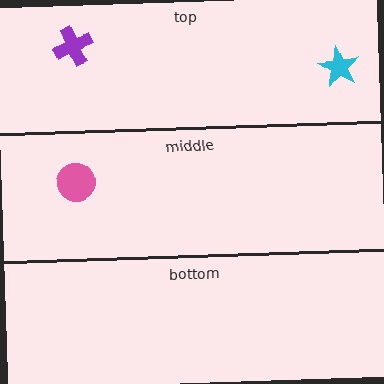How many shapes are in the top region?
2.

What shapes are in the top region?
The cyan star, the purple cross.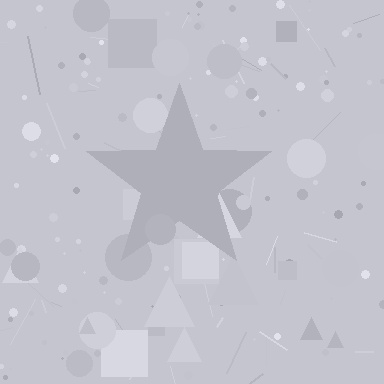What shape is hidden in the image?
A star is hidden in the image.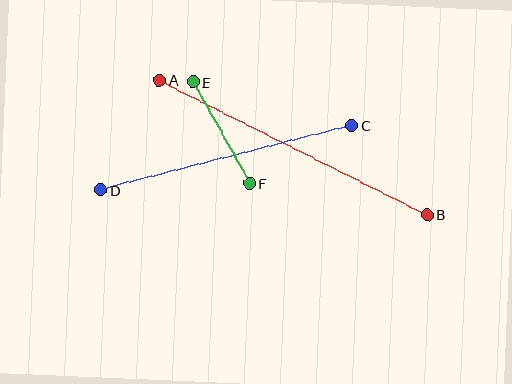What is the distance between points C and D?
The distance is approximately 260 pixels.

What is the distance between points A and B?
The distance is approximately 300 pixels.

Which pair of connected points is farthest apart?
Points A and B are farthest apart.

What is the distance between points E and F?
The distance is approximately 116 pixels.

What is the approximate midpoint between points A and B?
The midpoint is at approximately (294, 147) pixels.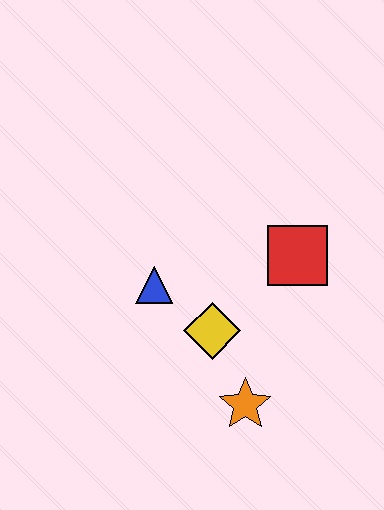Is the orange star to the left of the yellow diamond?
No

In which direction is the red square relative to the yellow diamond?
The red square is to the right of the yellow diamond.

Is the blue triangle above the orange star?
Yes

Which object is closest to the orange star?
The yellow diamond is closest to the orange star.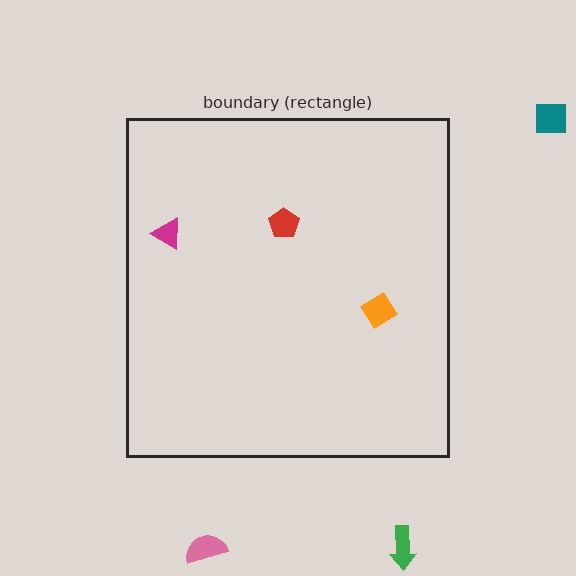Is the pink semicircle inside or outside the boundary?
Outside.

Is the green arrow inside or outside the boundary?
Outside.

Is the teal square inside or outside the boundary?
Outside.